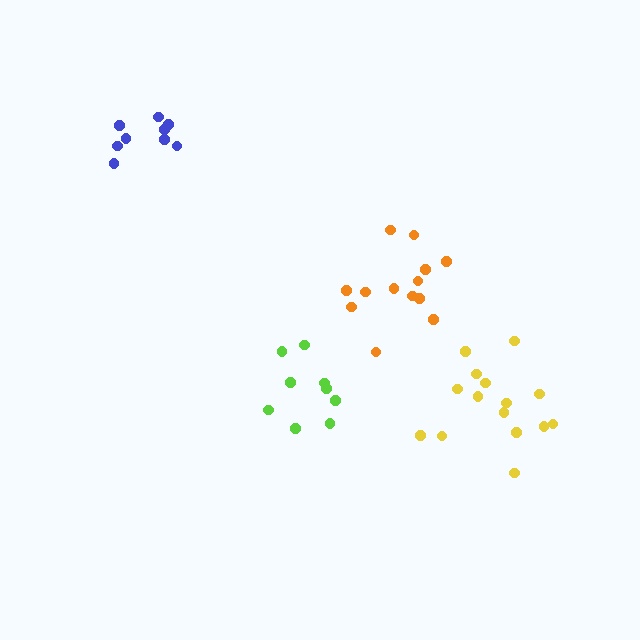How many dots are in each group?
Group 1: 15 dots, Group 2: 9 dots, Group 3: 9 dots, Group 4: 13 dots (46 total).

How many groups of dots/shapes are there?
There are 4 groups.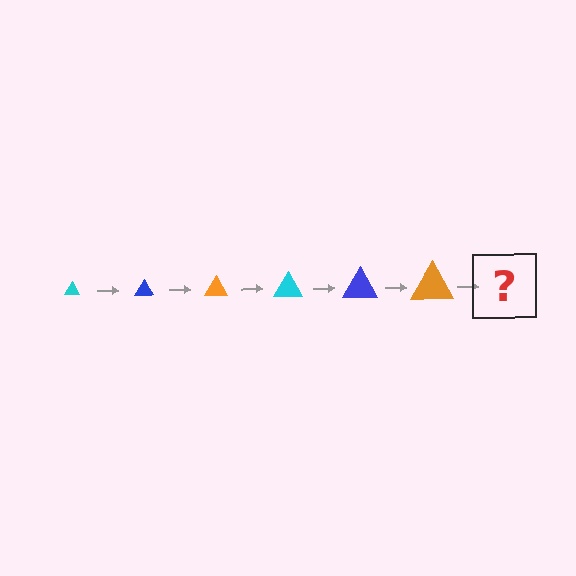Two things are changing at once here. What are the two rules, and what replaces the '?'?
The two rules are that the triangle grows larger each step and the color cycles through cyan, blue, and orange. The '?' should be a cyan triangle, larger than the previous one.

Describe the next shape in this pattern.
It should be a cyan triangle, larger than the previous one.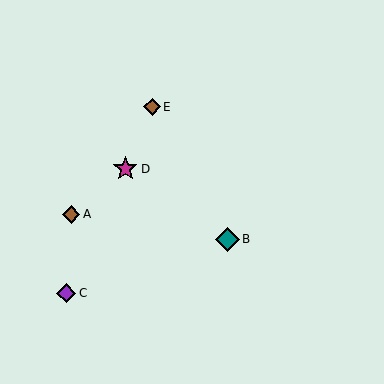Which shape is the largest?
The magenta star (labeled D) is the largest.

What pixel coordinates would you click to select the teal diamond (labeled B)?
Click at (227, 239) to select the teal diamond B.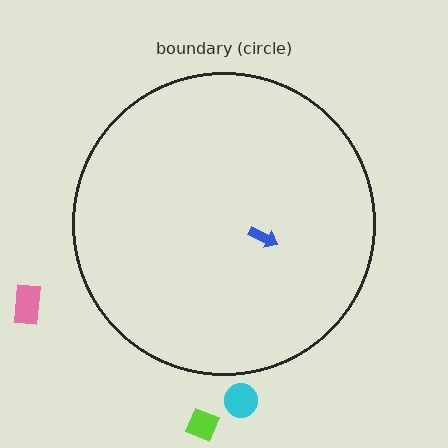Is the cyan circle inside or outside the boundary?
Outside.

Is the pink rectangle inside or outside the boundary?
Outside.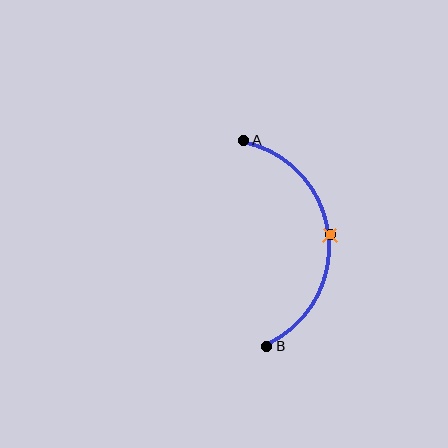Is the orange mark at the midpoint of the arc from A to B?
Yes. The orange mark lies on the arc at equal arc-length from both A and B — it is the arc midpoint.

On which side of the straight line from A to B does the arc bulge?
The arc bulges to the right of the straight line connecting A and B.